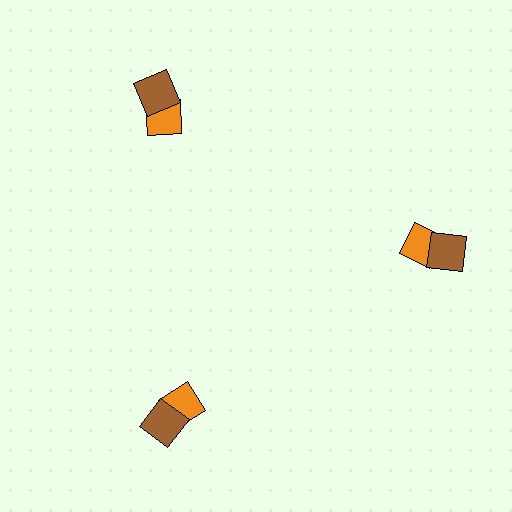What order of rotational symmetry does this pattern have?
This pattern has 3-fold rotational symmetry.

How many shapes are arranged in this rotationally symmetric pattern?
There are 6 shapes, arranged in 3 groups of 2.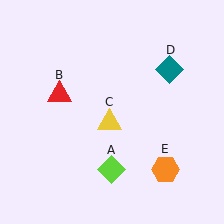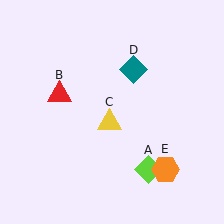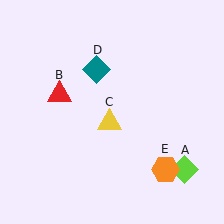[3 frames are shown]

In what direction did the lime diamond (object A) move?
The lime diamond (object A) moved right.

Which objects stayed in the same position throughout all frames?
Red triangle (object B) and yellow triangle (object C) and orange hexagon (object E) remained stationary.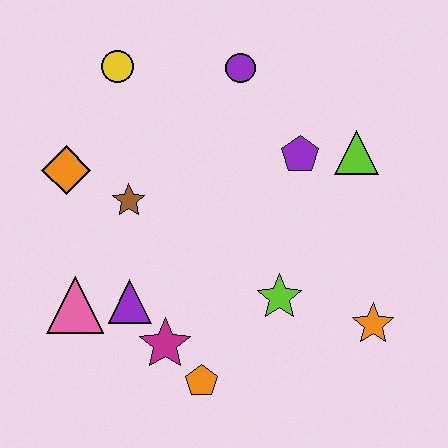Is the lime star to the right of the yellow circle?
Yes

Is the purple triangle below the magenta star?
No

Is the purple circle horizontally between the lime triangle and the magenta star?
Yes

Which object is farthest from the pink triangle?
The lime triangle is farthest from the pink triangle.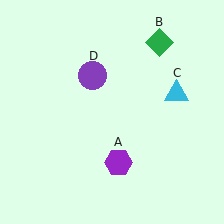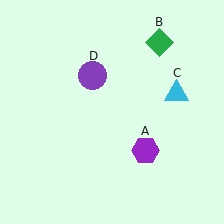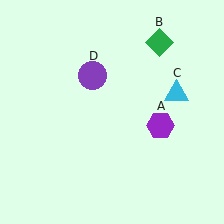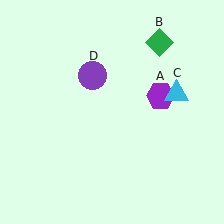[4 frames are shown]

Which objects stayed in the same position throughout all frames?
Green diamond (object B) and cyan triangle (object C) and purple circle (object D) remained stationary.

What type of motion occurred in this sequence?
The purple hexagon (object A) rotated counterclockwise around the center of the scene.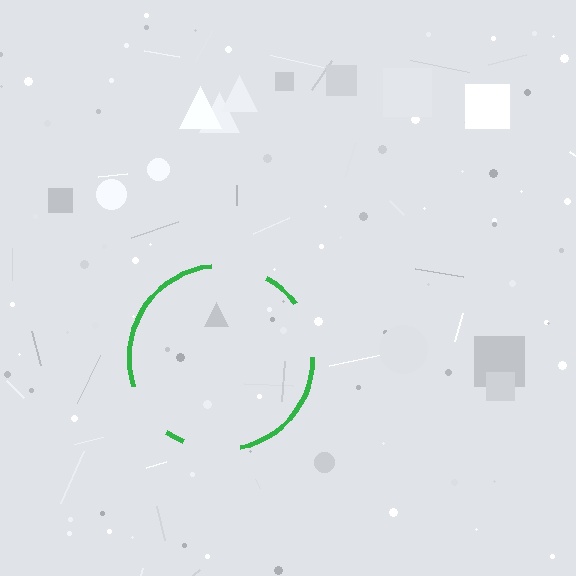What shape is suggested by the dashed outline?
The dashed outline suggests a circle.